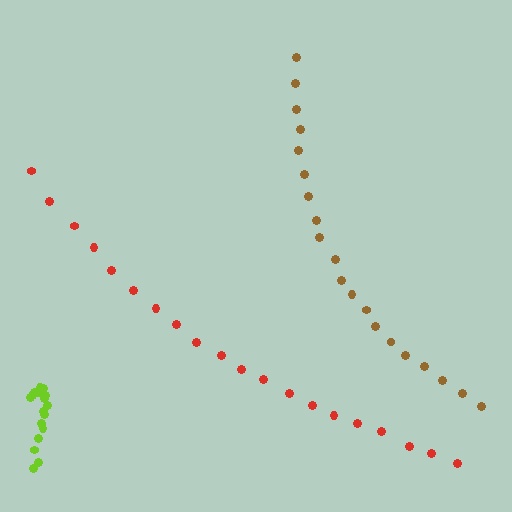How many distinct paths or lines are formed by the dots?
There are 3 distinct paths.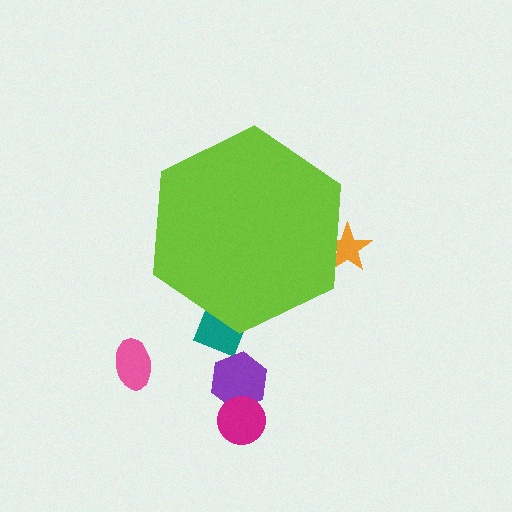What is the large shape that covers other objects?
A lime hexagon.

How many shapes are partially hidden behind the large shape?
2 shapes are partially hidden.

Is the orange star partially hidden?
Yes, the orange star is partially hidden behind the lime hexagon.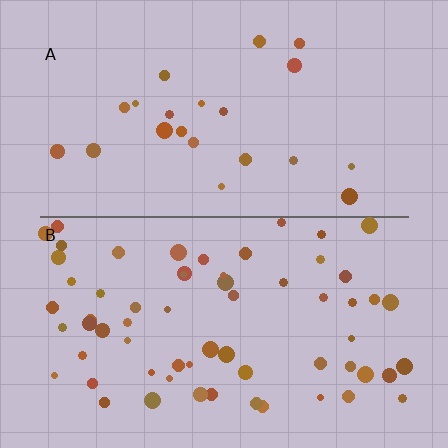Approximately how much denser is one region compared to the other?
Approximately 2.8× — region B over region A.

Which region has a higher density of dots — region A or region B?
B (the bottom).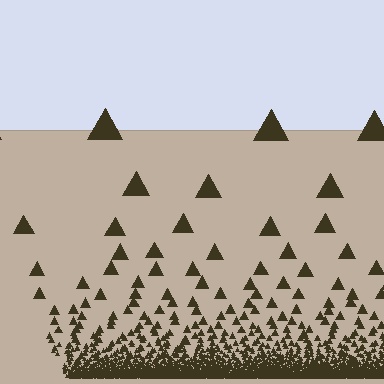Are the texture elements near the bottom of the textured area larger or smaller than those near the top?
Smaller. The gradient is inverted — elements near the bottom are smaller and denser.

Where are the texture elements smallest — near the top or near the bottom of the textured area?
Near the bottom.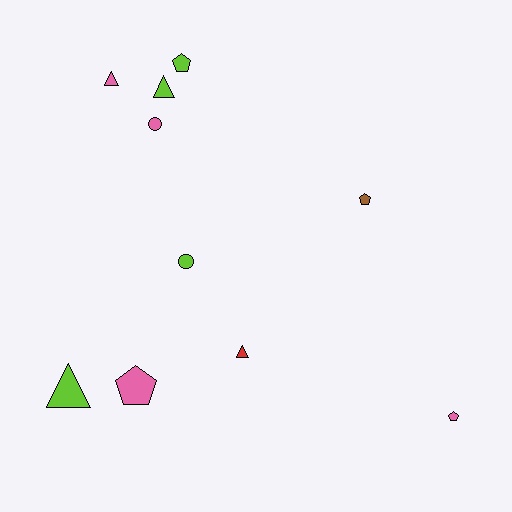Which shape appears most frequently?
Pentagon, with 4 objects.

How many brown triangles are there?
There are no brown triangles.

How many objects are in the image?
There are 10 objects.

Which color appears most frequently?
Lime, with 4 objects.